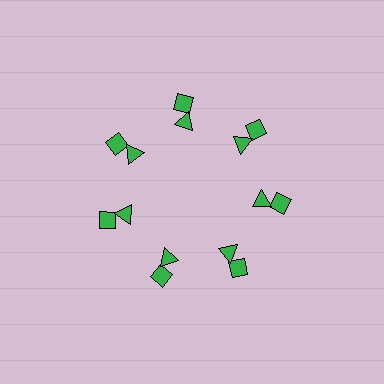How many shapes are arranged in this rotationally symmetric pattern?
There are 14 shapes, arranged in 7 groups of 2.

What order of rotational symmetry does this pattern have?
This pattern has 7-fold rotational symmetry.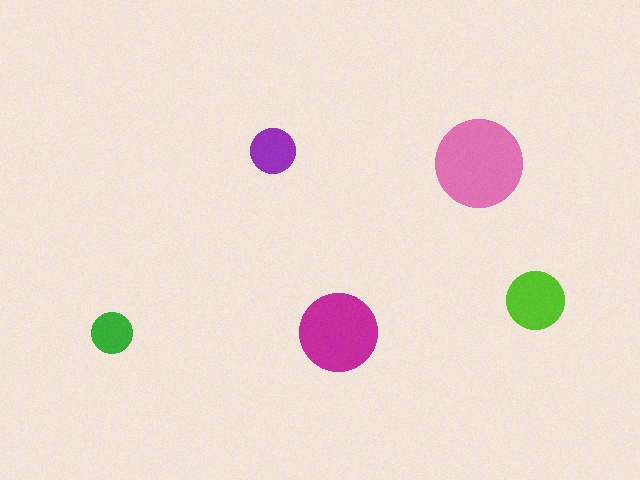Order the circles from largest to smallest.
the pink one, the magenta one, the lime one, the purple one, the green one.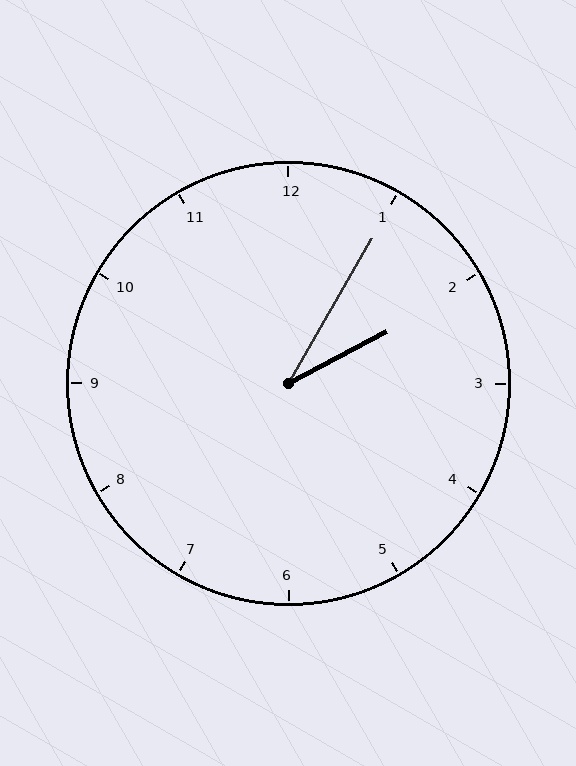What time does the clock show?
2:05.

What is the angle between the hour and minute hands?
Approximately 32 degrees.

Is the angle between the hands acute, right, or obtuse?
It is acute.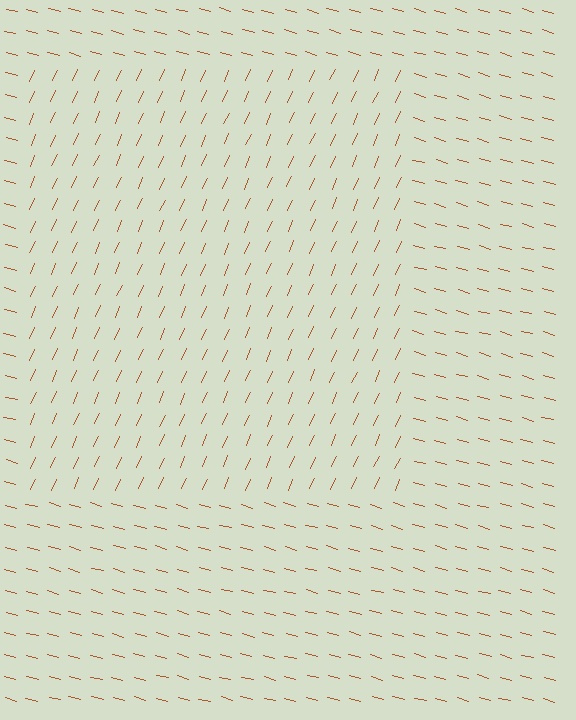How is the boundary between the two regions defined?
The boundary is defined purely by a change in line orientation (approximately 82 degrees difference). All lines are the same color and thickness.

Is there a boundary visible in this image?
Yes, there is a texture boundary formed by a change in line orientation.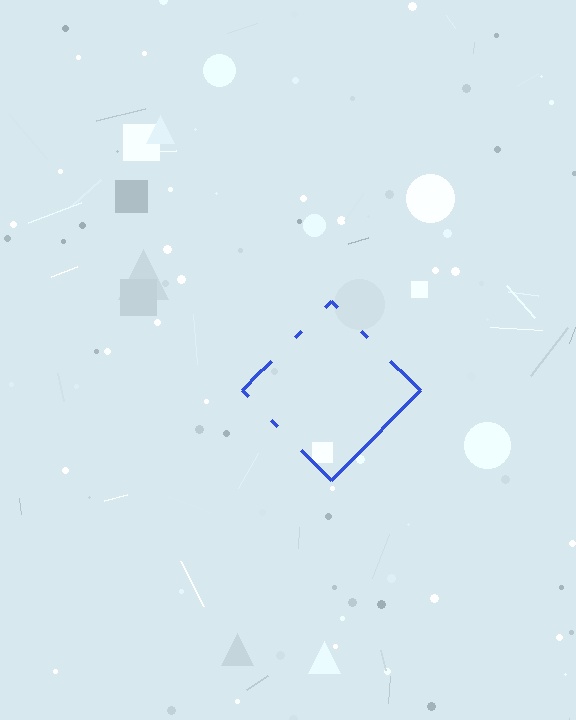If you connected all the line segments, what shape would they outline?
They would outline a diamond.